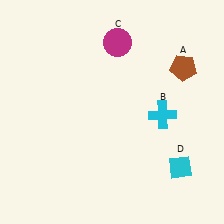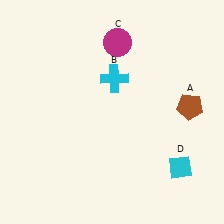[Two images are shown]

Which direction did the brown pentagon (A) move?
The brown pentagon (A) moved down.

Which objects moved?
The objects that moved are: the brown pentagon (A), the cyan cross (B).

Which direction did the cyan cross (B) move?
The cyan cross (B) moved left.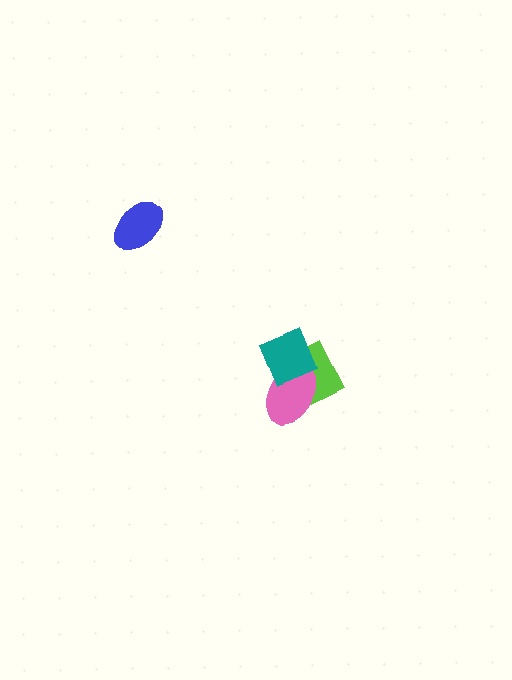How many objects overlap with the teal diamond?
2 objects overlap with the teal diamond.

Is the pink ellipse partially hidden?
Yes, it is partially covered by another shape.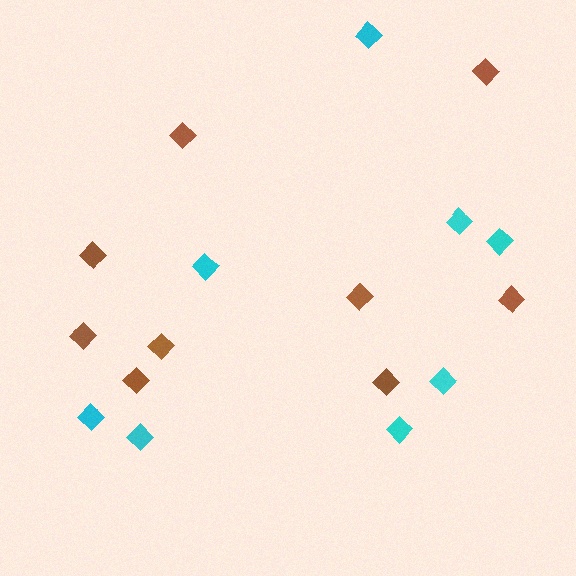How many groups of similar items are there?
There are 2 groups: one group of cyan diamonds (8) and one group of brown diamonds (9).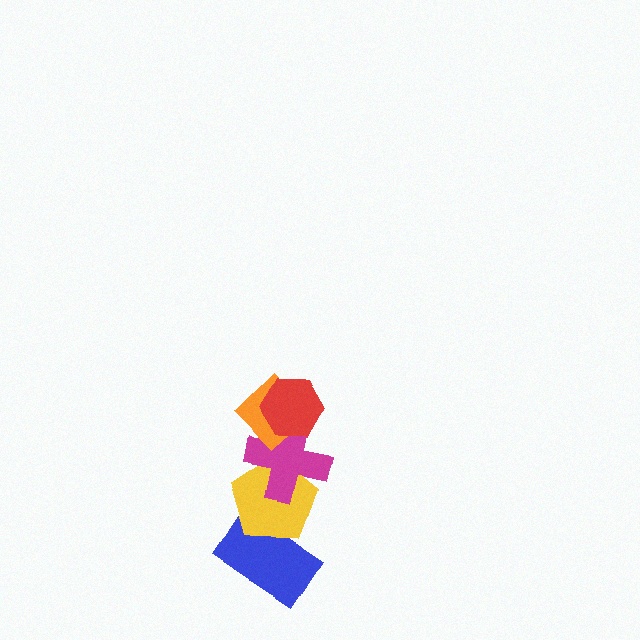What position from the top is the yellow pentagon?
The yellow pentagon is 4th from the top.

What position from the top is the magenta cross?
The magenta cross is 3rd from the top.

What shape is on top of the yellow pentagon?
The magenta cross is on top of the yellow pentagon.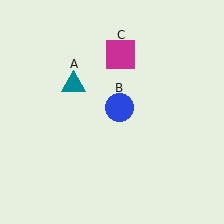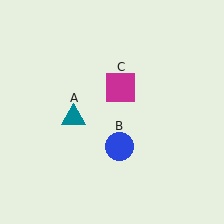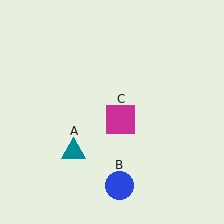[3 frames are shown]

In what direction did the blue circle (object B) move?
The blue circle (object B) moved down.